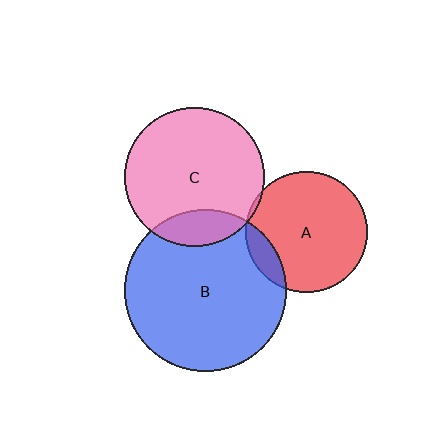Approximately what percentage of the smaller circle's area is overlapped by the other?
Approximately 5%.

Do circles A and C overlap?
Yes.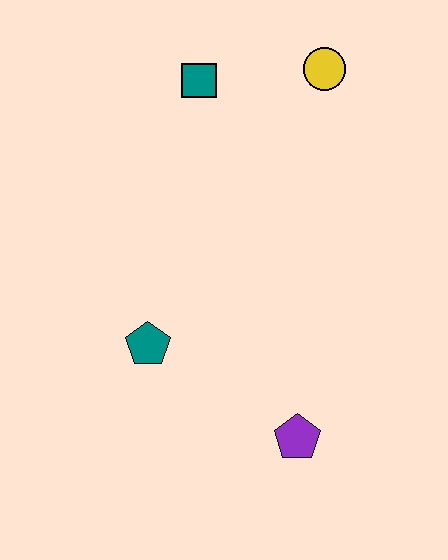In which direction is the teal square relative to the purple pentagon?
The teal square is above the purple pentagon.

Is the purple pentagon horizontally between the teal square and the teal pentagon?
No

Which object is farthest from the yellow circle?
The purple pentagon is farthest from the yellow circle.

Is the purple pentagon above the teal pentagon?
No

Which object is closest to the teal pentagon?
The purple pentagon is closest to the teal pentagon.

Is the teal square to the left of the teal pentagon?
No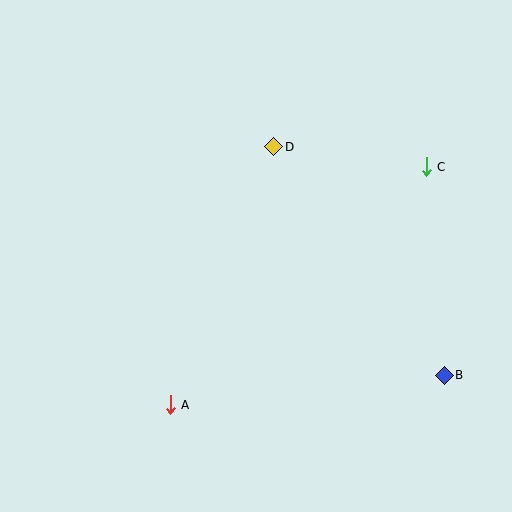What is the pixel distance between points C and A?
The distance between C and A is 350 pixels.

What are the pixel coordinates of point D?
Point D is at (274, 147).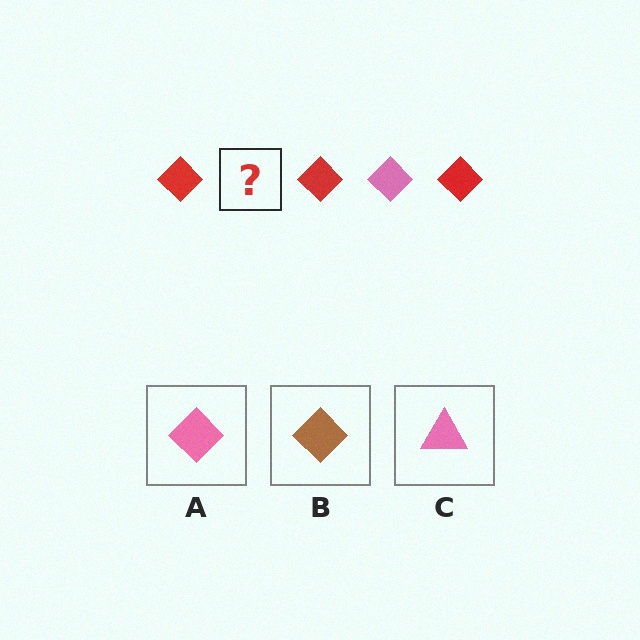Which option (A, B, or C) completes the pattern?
A.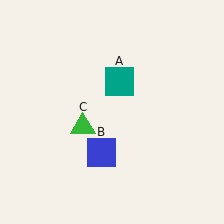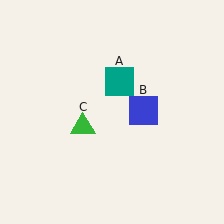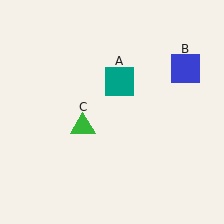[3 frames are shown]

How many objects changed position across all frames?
1 object changed position: blue square (object B).